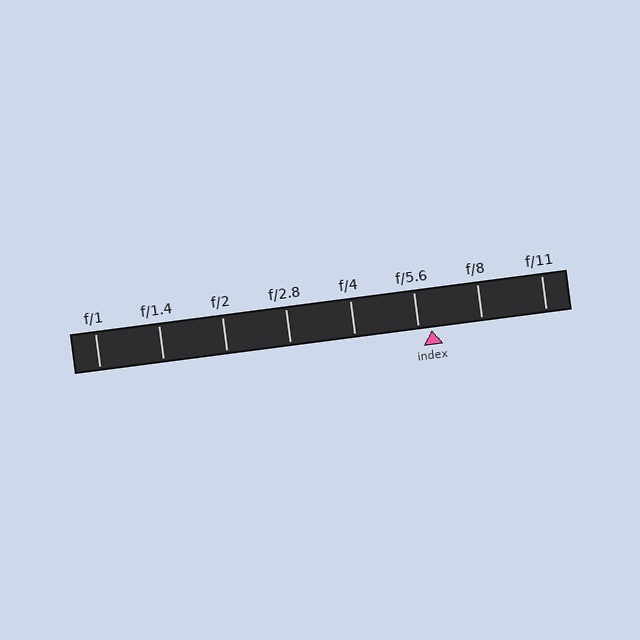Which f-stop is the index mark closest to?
The index mark is closest to f/5.6.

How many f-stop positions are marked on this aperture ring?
There are 8 f-stop positions marked.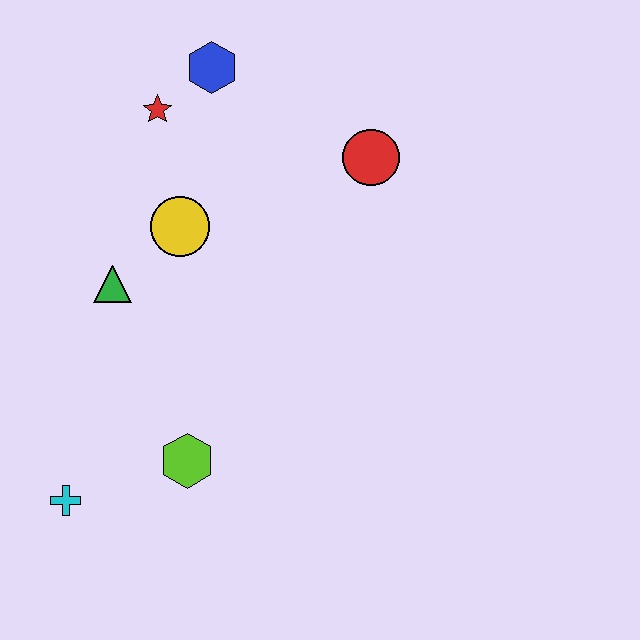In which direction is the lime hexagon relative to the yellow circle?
The lime hexagon is below the yellow circle.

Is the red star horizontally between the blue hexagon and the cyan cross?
Yes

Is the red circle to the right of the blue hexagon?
Yes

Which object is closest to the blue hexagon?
The red star is closest to the blue hexagon.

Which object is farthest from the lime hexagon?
The blue hexagon is farthest from the lime hexagon.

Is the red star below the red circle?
No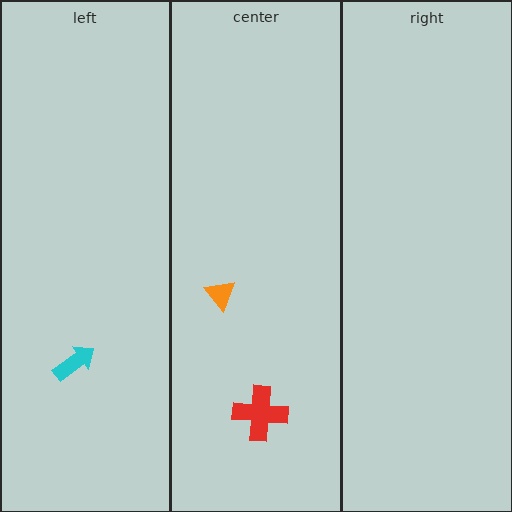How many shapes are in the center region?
2.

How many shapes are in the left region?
1.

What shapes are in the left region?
The cyan arrow.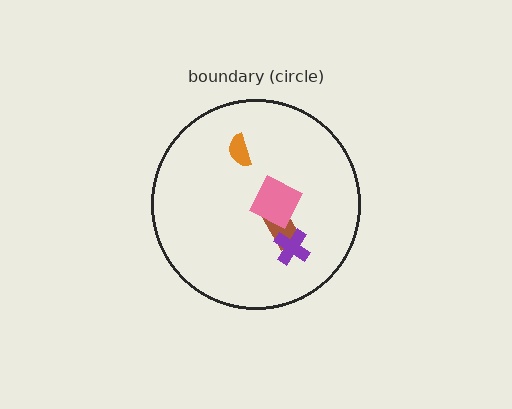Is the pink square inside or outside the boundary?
Inside.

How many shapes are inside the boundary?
4 inside, 0 outside.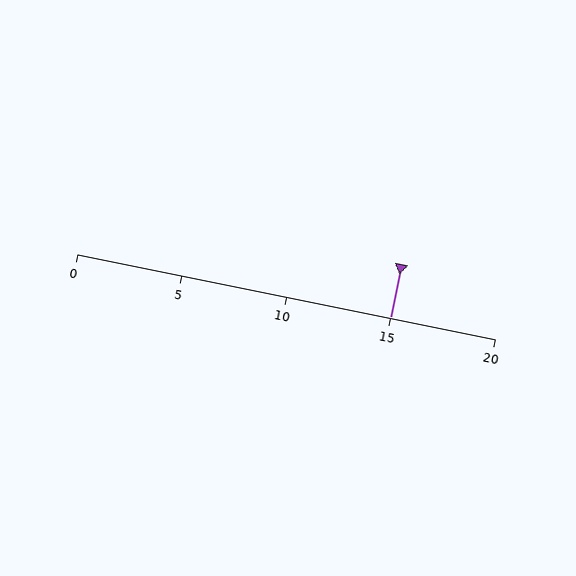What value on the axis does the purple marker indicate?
The marker indicates approximately 15.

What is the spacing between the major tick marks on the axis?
The major ticks are spaced 5 apart.